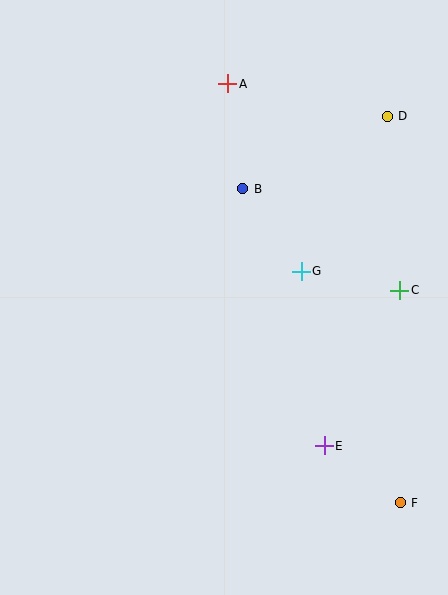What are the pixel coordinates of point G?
Point G is at (301, 271).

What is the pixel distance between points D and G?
The distance between D and G is 177 pixels.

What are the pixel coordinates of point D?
Point D is at (387, 116).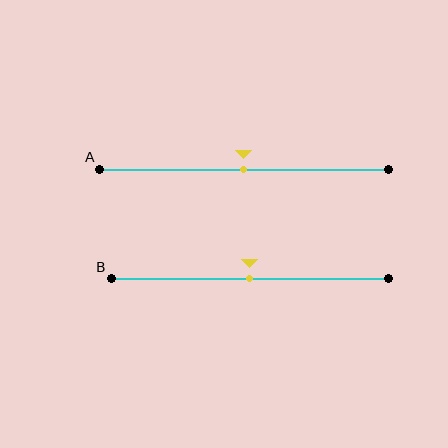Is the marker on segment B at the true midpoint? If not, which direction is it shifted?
Yes, the marker on segment B is at the true midpoint.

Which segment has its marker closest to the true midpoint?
Segment A has its marker closest to the true midpoint.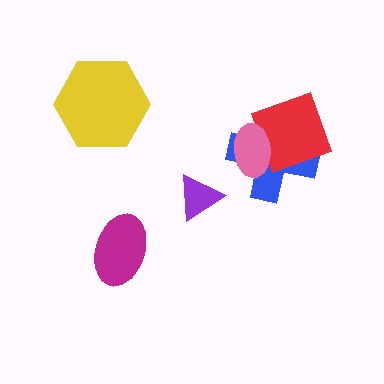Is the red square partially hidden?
Yes, it is partially covered by another shape.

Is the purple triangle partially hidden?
No, no other shape covers it.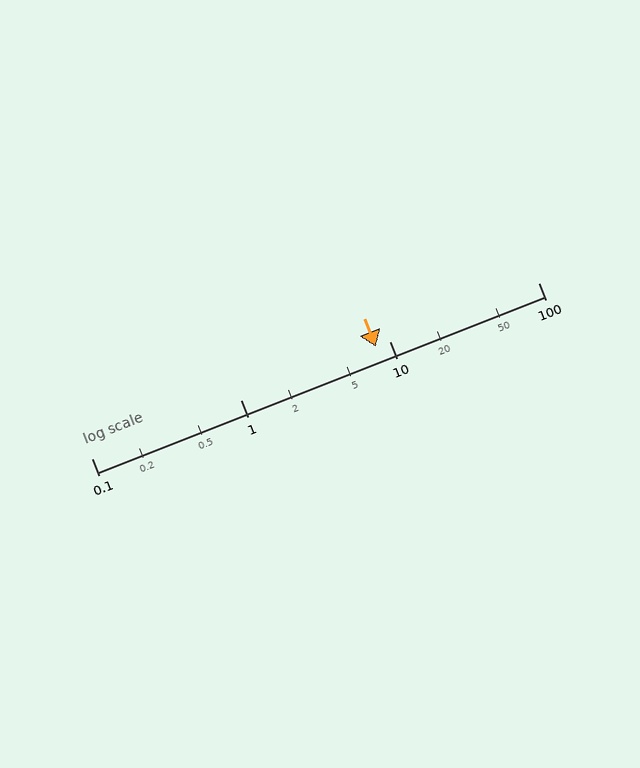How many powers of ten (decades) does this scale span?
The scale spans 3 decades, from 0.1 to 100.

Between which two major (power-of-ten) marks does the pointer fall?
The pointer is between 1 and 10.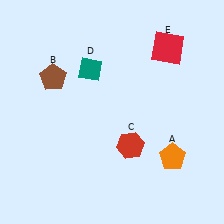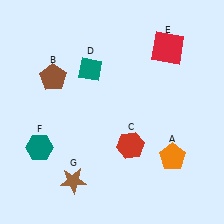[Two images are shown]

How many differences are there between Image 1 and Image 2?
There are 2 differences between the two images.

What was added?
A teal hexagon (F), a brown star (G) were added in Image 2.